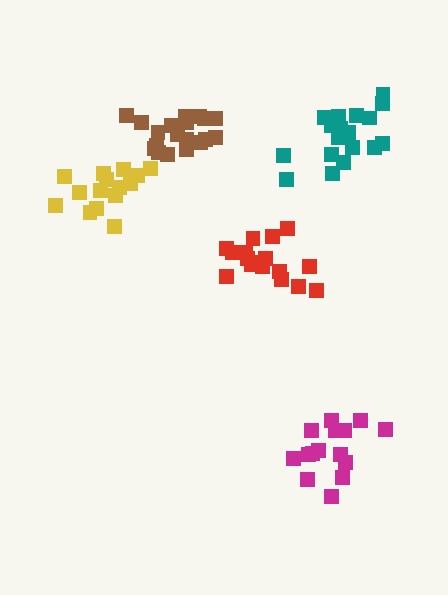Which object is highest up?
The teal cluster is topmost.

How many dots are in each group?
Group 1: 20 dots, Group 2: 17 dots, Group 3: 16 dots, Group 4: 16 dots, Group 5: 18 dots (87 total).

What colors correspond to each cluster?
The clusters are colored: brown, red, yellow, magenta, teal.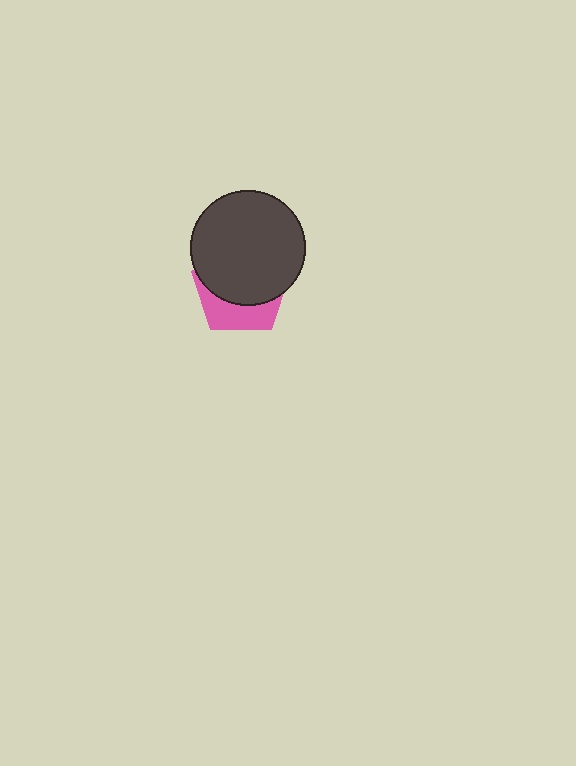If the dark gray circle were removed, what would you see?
You would see the complete pink pentagon.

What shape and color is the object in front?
The object in front is a dark gray circle.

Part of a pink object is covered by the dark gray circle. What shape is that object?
It is a pentagon.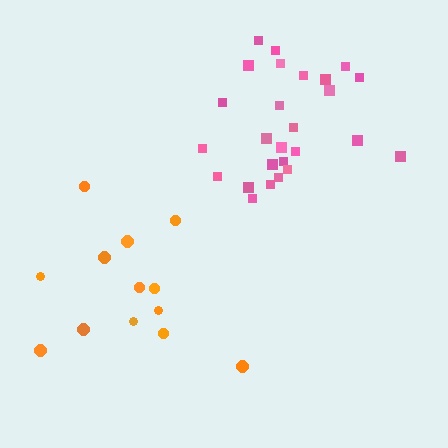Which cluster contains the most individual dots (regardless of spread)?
Pink (26).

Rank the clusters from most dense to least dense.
pink, orange.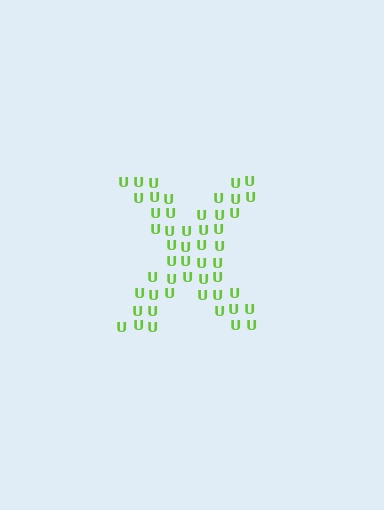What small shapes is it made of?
It is made of small letter U's.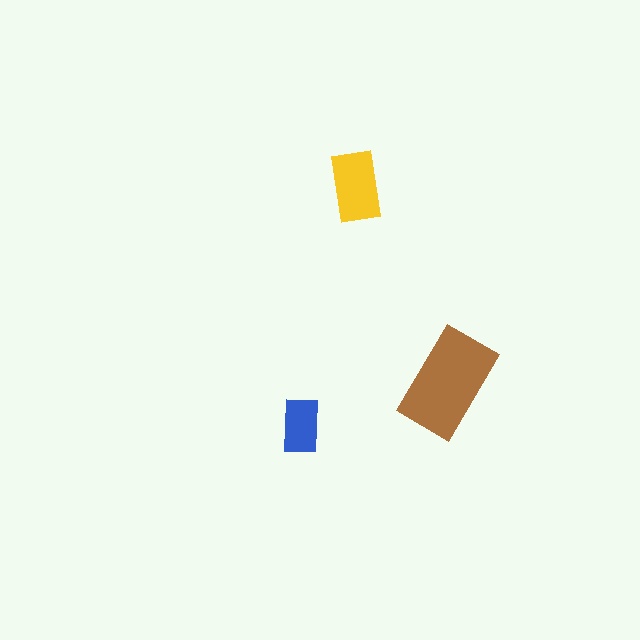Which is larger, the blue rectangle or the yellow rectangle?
The yellow one.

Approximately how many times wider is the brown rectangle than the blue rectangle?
About 2 times wider.